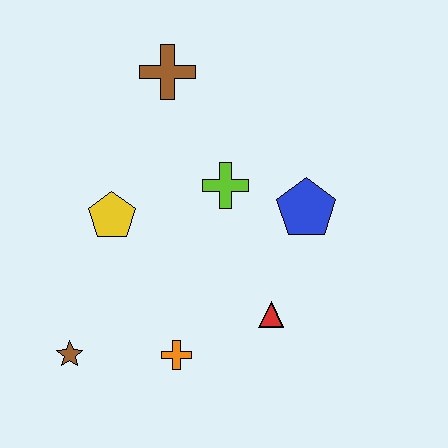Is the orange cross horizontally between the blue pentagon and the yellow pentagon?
Yes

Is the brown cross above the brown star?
Yes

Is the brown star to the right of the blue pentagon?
No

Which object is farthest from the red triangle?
The brown cross is farthest from the red triangle.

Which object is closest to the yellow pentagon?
The lime cross is closest to the yellow pentagon.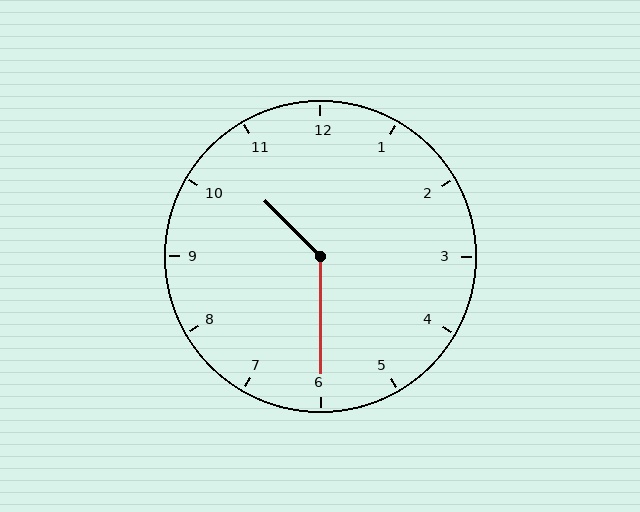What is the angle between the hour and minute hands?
Approximately 135 degrees.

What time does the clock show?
10:30.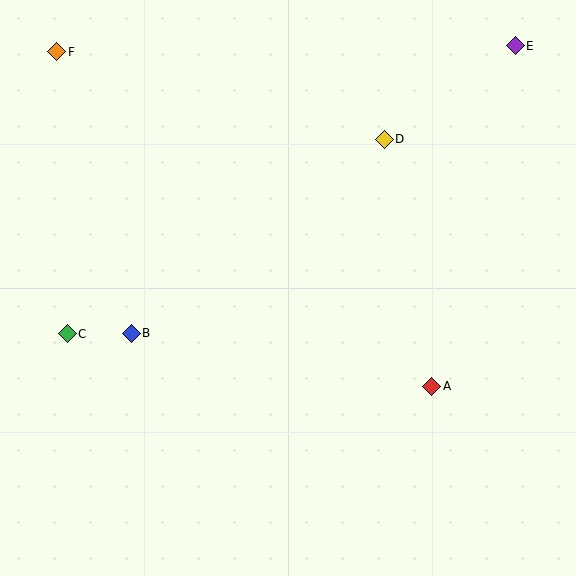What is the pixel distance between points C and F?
The distance between C and F is 282 pixels.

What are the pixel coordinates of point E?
Point E is at (515, 46).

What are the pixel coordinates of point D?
Point D is at (384, 139).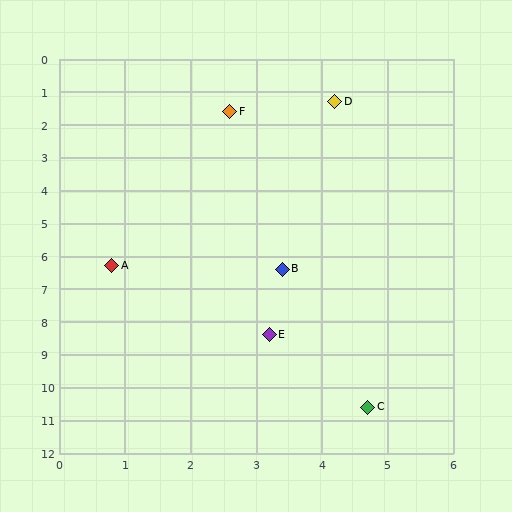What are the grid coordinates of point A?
Point A is at approximately (0.8, 6.3).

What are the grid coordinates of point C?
Point C is at approximately (4.7, 10.6).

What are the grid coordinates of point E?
Point E is at approximately (3.2, 8.4).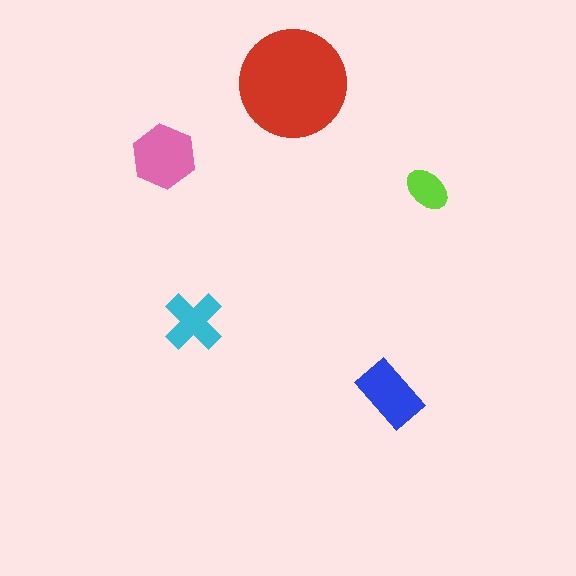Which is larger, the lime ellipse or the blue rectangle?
The blue rectangle.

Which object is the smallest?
The lime ellipse.